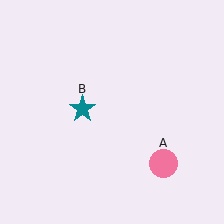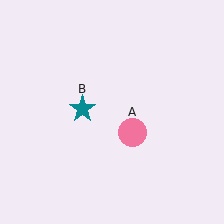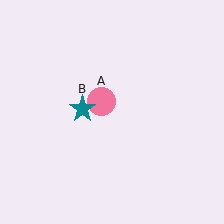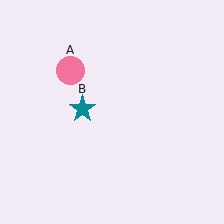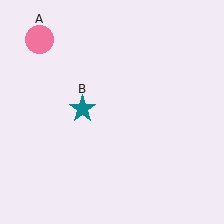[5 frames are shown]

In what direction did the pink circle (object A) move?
The pink circle (object A) moved up and to the left.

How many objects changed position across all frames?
1 object changed position: pink circle (object A).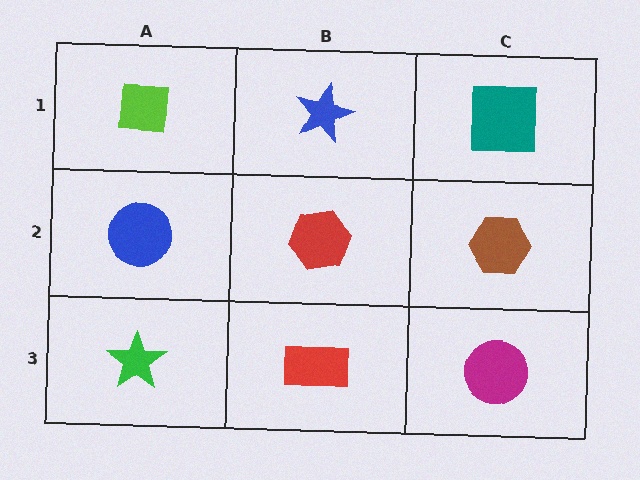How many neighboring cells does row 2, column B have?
4.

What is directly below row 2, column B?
A red rectangle.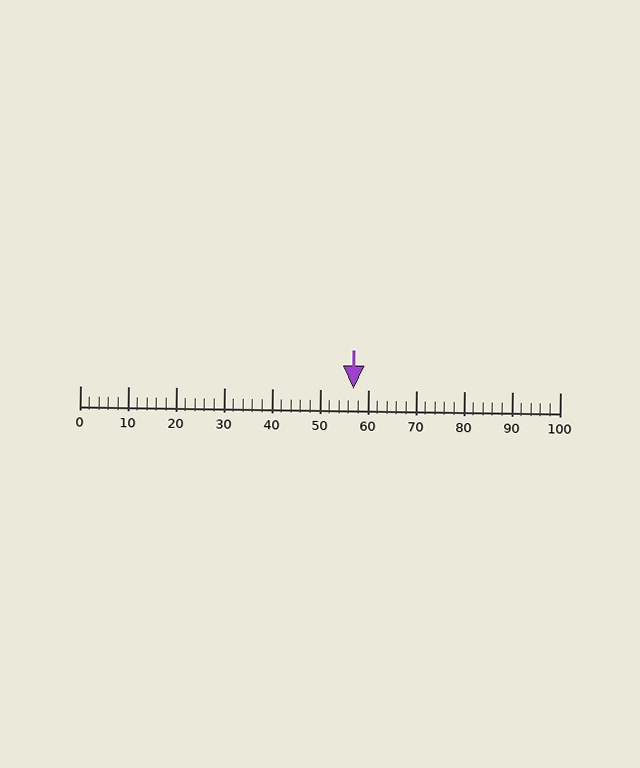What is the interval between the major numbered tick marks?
The major tick marks are spaced 10 units apart.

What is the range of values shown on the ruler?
The ruler shows values from 0 to 100.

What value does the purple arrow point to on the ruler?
The purple arrow points to approximately 57.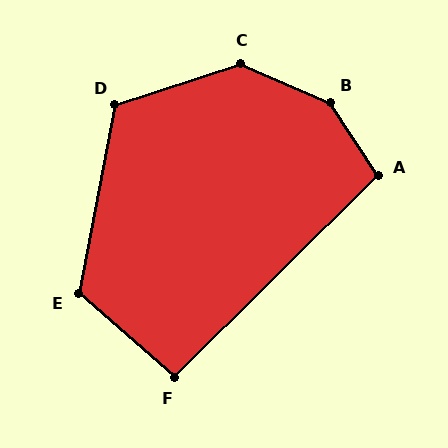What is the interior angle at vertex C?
Approximately 138 degrees (obtuse).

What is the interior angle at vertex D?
Approximately 119 degrees (obtuse).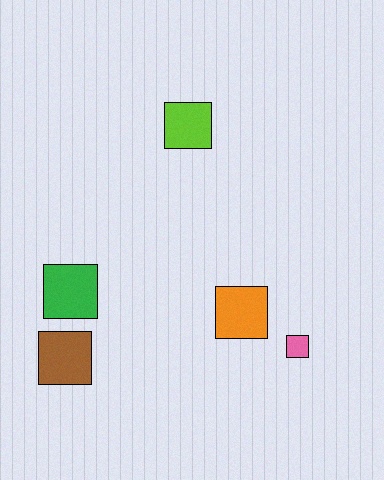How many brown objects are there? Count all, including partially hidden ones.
There is 1 brown object.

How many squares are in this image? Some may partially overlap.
There are 5 squares.